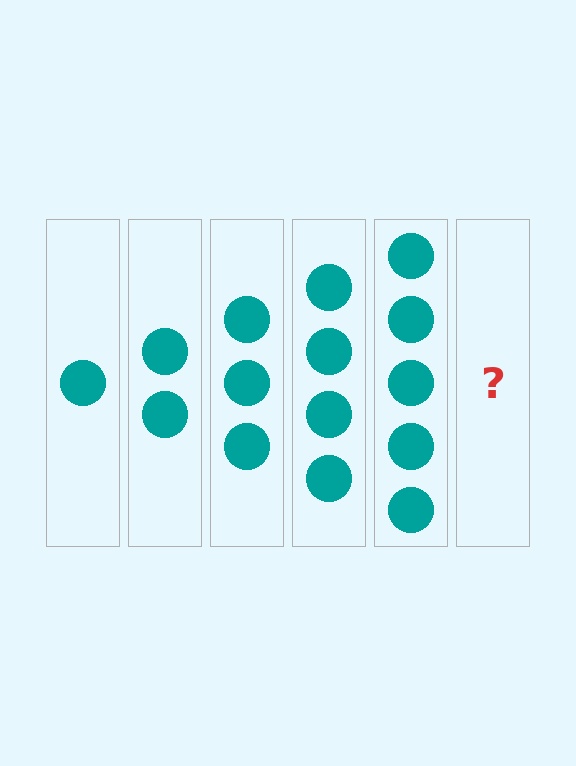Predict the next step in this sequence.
The next step is 6 circles.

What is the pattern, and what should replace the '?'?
The pattern is that each step adds one more circle. The '?' should be 6 circles.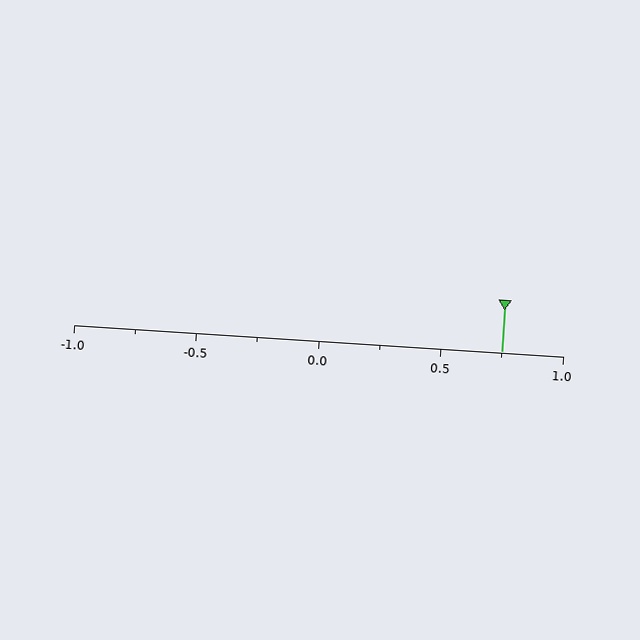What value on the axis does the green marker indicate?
The marker indicates approximately 0.75.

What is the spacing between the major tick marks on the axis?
The major ticks are spaced 0.5 apart.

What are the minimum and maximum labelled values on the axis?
The axis runs from -1.0 to 1.0.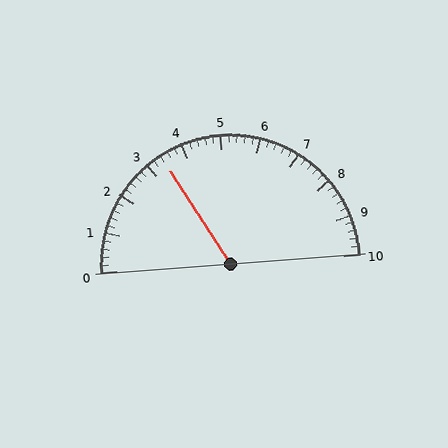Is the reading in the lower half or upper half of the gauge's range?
The reading is in the lower half of the range (0 to 10).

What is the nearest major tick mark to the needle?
The nearest major tick mark is 3.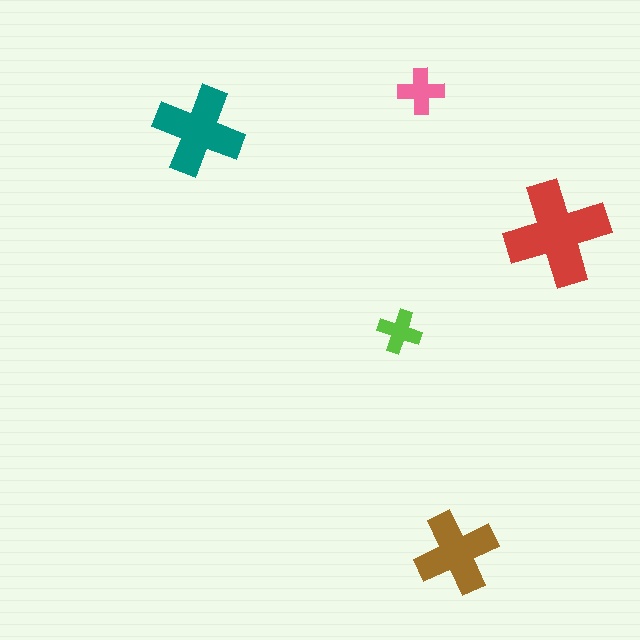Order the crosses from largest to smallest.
the red one, the teal one, the brown one, the pink one, the lime one.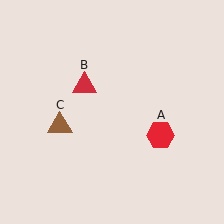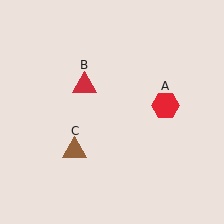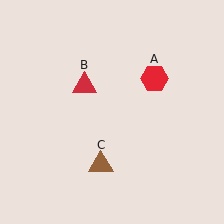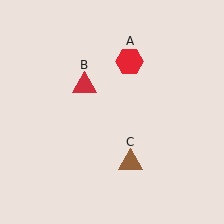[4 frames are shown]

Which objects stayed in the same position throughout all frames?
Red triangle (object B) remained stationary.